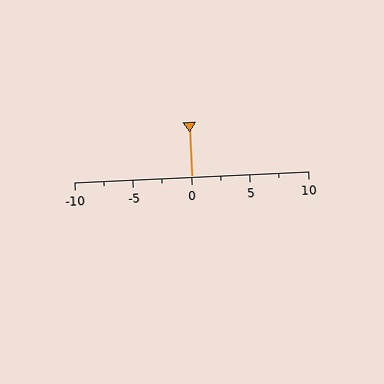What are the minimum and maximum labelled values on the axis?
The axis runs from -10 to 10.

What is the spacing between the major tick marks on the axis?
The major ticks are spaced 5 apart.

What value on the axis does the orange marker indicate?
The marker indicates approximately 0.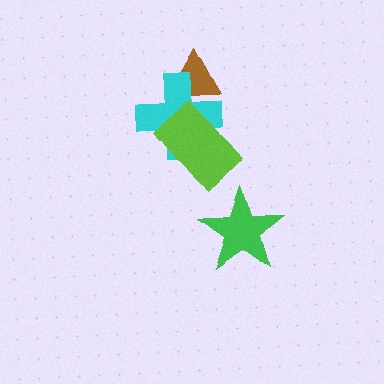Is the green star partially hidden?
No, no other shape covers it.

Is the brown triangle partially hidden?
Yes, it is partially covered by another shape.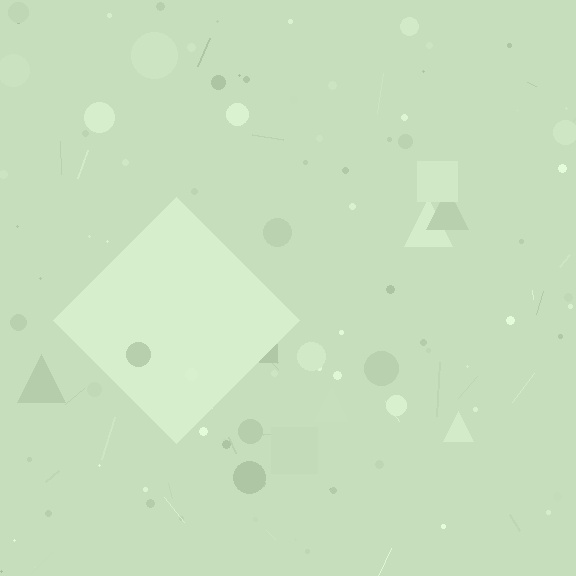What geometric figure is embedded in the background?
A diamond is embedded in the background.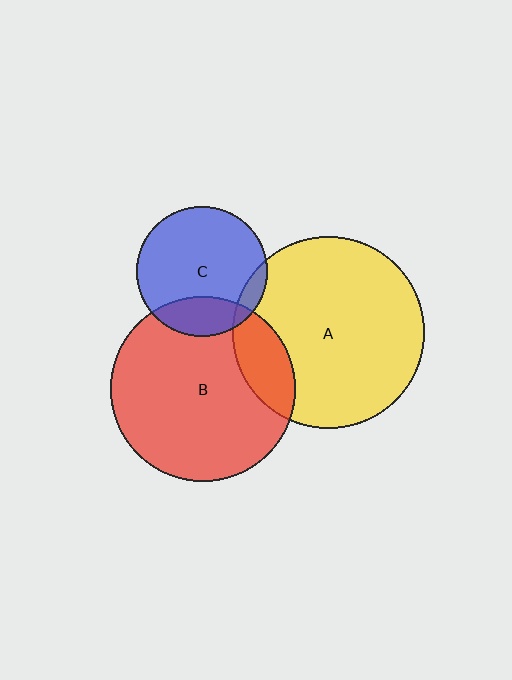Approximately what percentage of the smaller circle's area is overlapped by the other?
Approximately 15%.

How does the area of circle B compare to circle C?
Approximately 2.0 times.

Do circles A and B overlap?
Yes.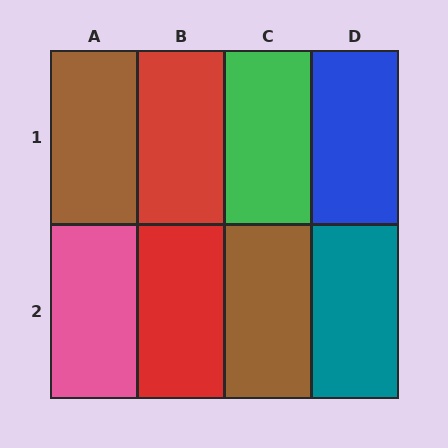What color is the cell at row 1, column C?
Green.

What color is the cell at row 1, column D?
Blue.